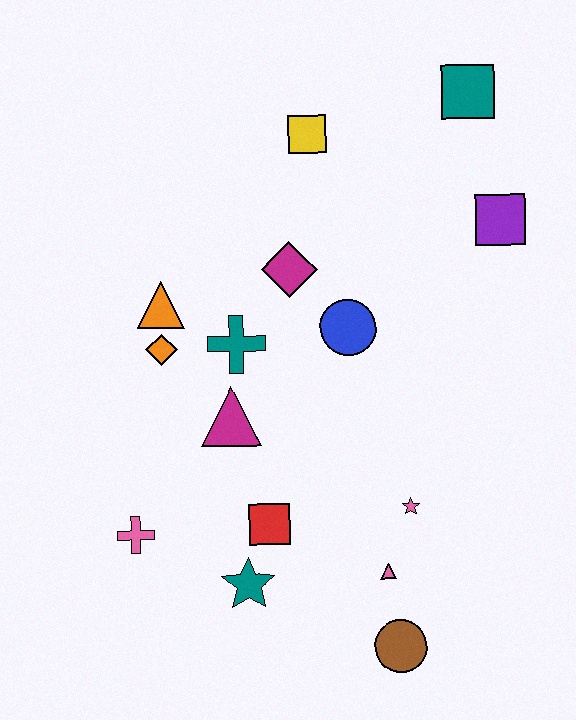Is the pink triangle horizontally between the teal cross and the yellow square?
No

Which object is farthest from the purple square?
The pink cross is farthest from the purple square.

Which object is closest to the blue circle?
The magenta diamond is closest to the blue circle.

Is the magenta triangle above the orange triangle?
No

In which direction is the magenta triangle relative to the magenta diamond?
The magenta triangle is below the magenta diamond.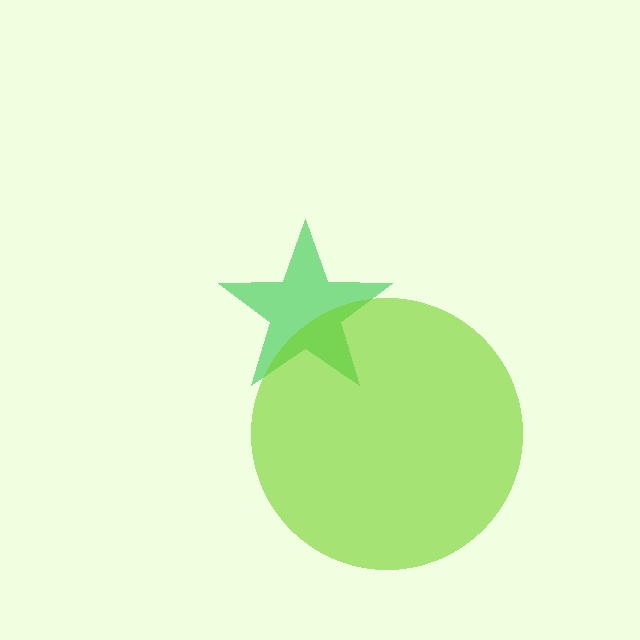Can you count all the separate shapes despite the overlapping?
Yes, there are 2 separate shapes.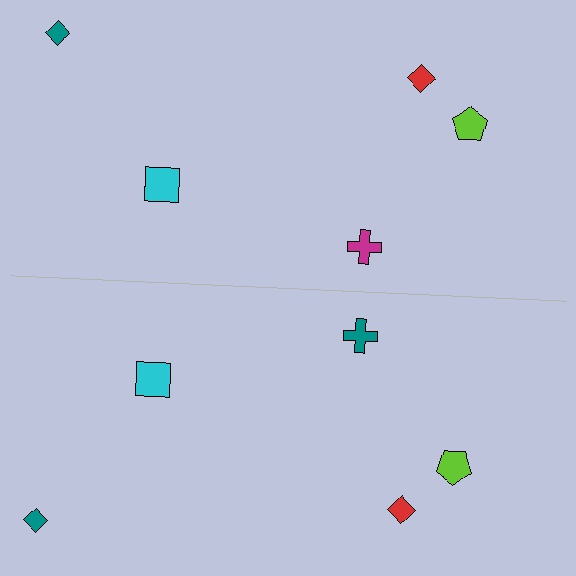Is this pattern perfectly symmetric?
No, the pattern is not perfectly symmetric. The teal cross on the bottom side breaks the symmetry — its mirror counterpart is magenta.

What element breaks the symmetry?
The teal cross on the bottom side breaks the symmetry — its mirror counterpart is magenta.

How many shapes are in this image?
There are 10 shapes in this image.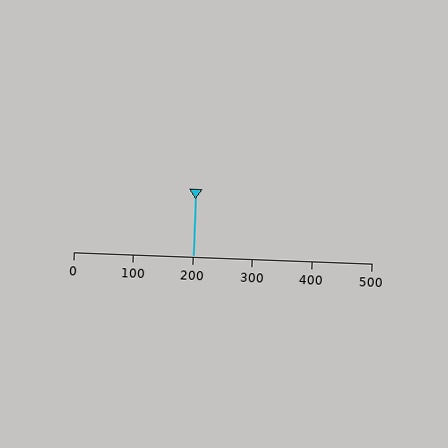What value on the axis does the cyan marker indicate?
The marker indicates approximately 200.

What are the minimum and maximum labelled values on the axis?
The axis runs from 0 to 500.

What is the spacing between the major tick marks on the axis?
The major ticks are spaced 100 apart.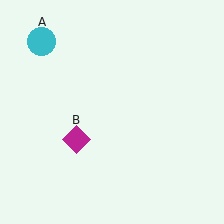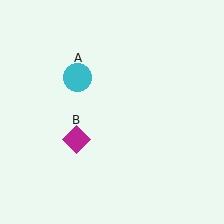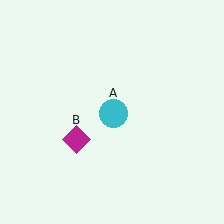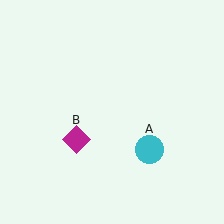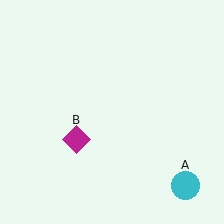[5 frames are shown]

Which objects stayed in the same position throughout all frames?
Magenta diamond (object B) remained stationary.